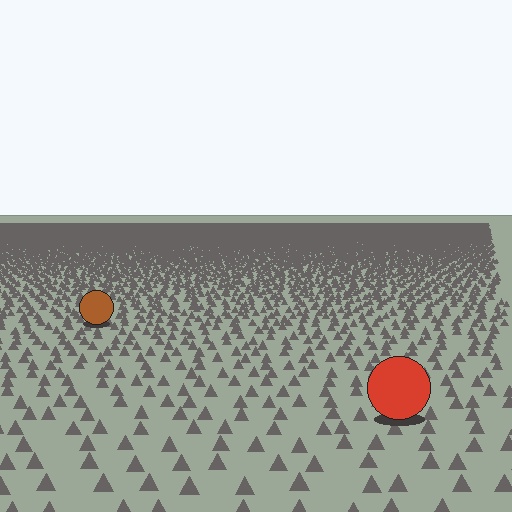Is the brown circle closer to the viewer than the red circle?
No. The red circle is closer — you can tell from the texture gradient: the ground texture is coarser near it.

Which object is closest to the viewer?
The red circle is closest. The texture marks near it are larger and more spread out.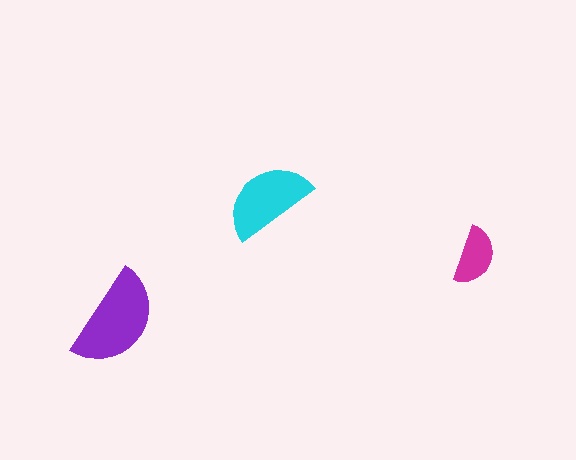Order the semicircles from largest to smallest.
the purple one, the cyan one, the magenta one.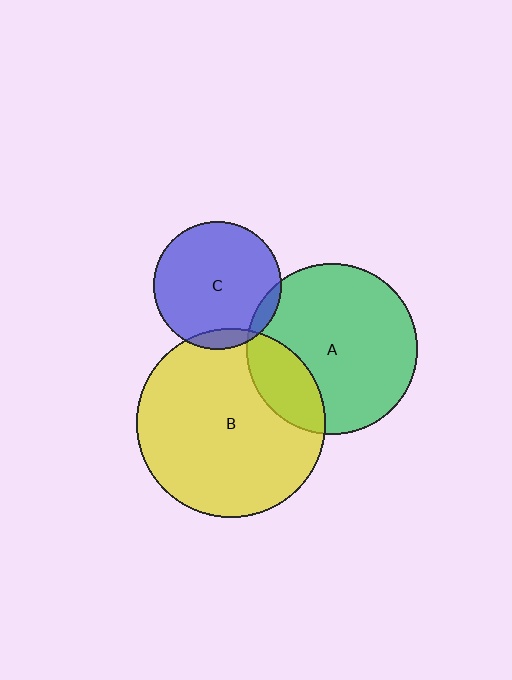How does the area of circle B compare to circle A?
Approximately 1.2 times.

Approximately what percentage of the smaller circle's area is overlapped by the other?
Approximately 5%.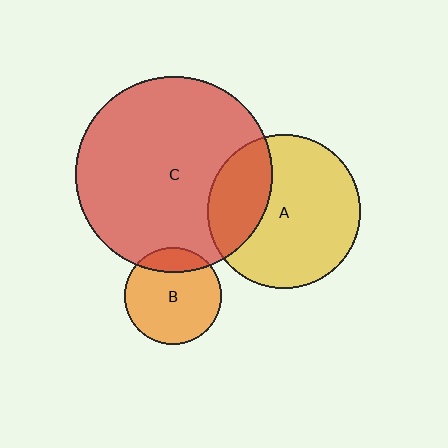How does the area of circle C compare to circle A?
Approximately 1.6 times.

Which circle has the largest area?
Circle C (red).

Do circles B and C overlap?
Yes.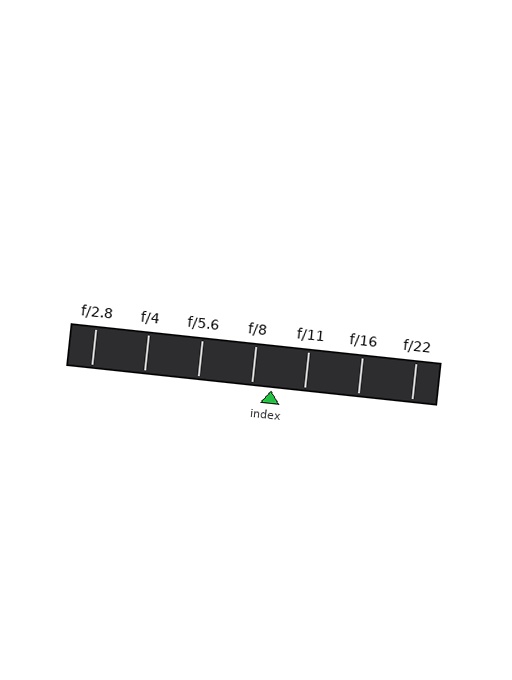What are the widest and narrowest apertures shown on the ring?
The widest aperture shown is f/2.8 and the narrowest is f/22.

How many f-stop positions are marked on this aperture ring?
There are 7 f-stop positions marked.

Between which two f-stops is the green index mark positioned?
The index mark is between f/8 and f/11.